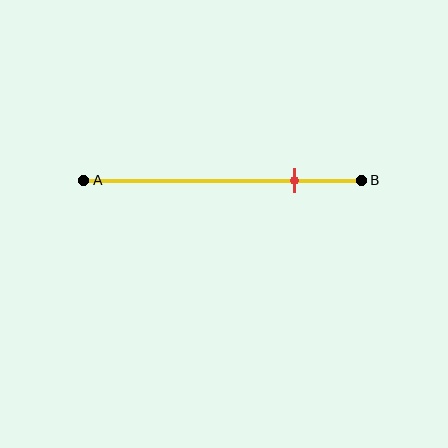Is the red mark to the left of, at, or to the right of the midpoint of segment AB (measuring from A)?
The red mark is to the right of the midpoint of segment AB.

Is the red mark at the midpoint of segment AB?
No, the mark is at about 75% from A, not at the 50% midpoint.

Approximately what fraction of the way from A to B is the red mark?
The red mark is approximately 75% of the way from A to B.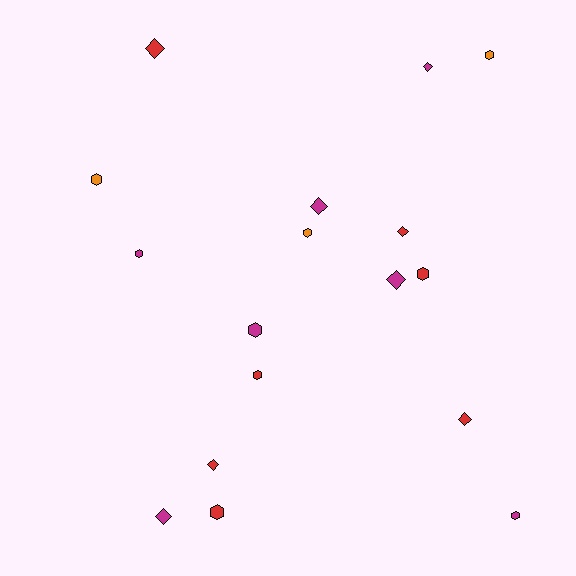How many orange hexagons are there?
There are 3 orange hexagons.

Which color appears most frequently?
Magenta, with 7 objects.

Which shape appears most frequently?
Hexagon, with 9 objects.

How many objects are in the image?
There are 17 objects.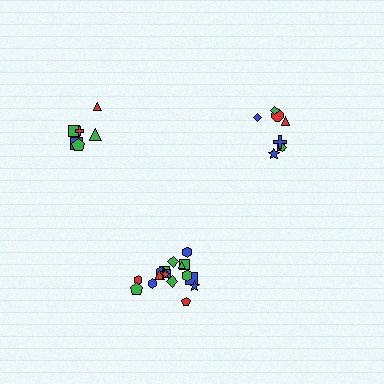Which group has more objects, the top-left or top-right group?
The top-right group.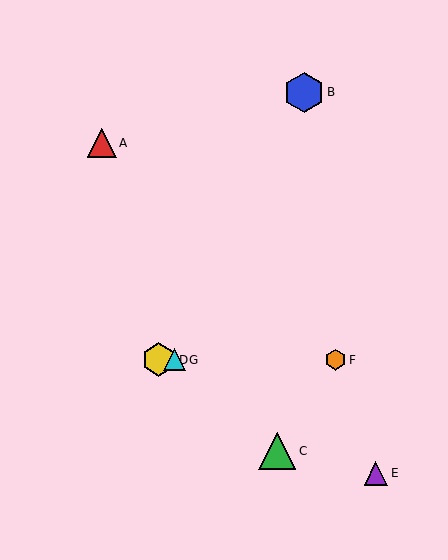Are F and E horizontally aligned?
No, F is at y≈360 and E is at y≈473.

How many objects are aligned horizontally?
3 objects (D, F, G) are aligned horizontally.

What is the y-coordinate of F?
Object F is at y≈360.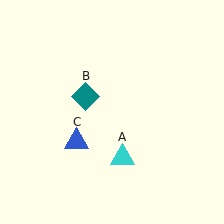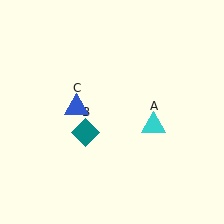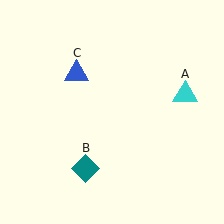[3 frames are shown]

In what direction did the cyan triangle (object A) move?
The cyan triangle (object A) moved up and to the right.